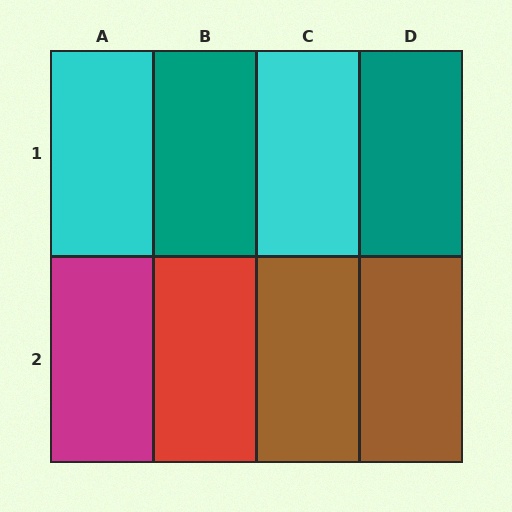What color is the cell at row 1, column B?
Teal.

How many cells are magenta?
1 cell is magenta.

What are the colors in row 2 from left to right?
Magenta, red, brown, brown.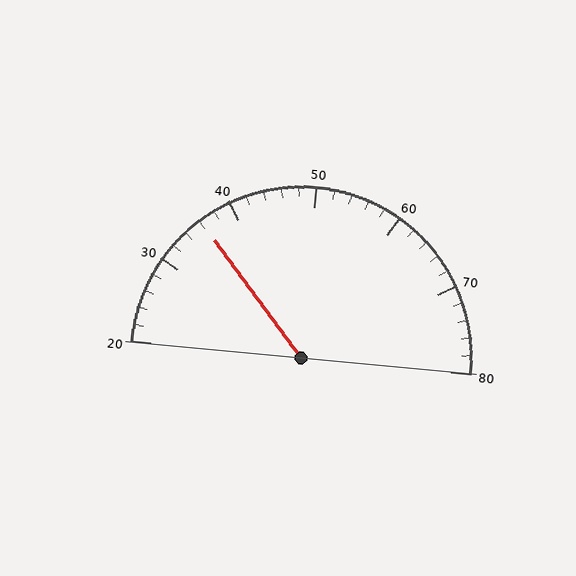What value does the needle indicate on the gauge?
The needle indicates approximately 36.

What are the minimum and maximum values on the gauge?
The gauge ranges from 20 to 80.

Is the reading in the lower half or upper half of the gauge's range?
The reading is in the lower half of the range (20 to 80).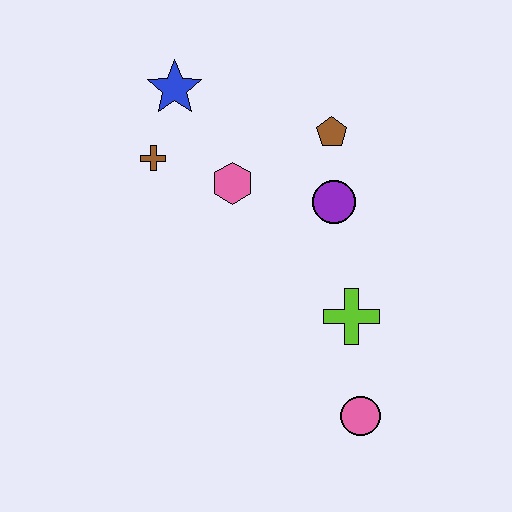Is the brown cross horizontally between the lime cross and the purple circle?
No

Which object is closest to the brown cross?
The blue star is closest to the brown cross.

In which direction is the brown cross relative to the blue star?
The brown cross is below the blue star.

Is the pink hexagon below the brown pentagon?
Yes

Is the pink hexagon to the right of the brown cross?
Yes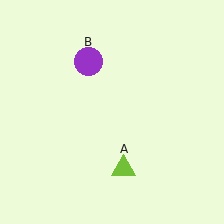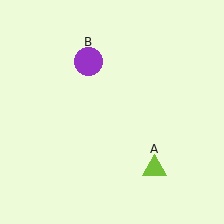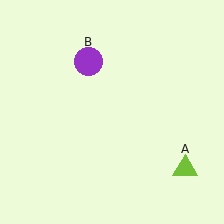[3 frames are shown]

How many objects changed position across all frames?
1 object changed position: lime triangle (object A).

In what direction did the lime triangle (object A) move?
The lime triangle (object A) moved right.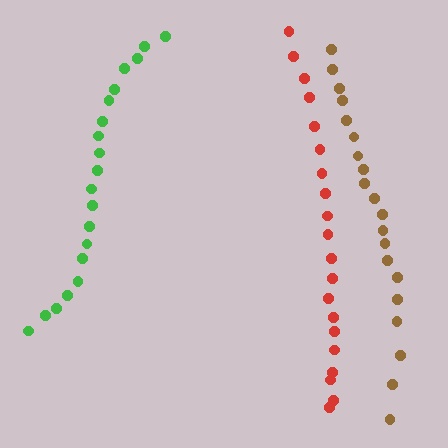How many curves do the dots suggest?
There are 3 distinct paths.